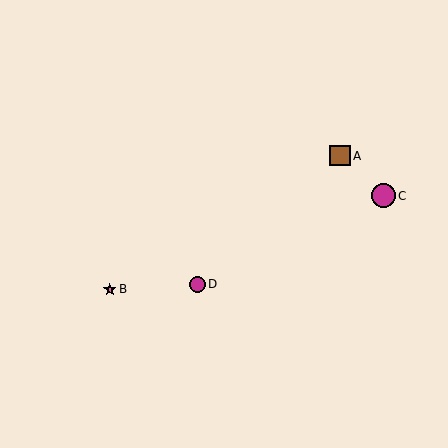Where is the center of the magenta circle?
The center of the magenta circle is at (383, 196).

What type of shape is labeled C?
Shape C is a magenta circle.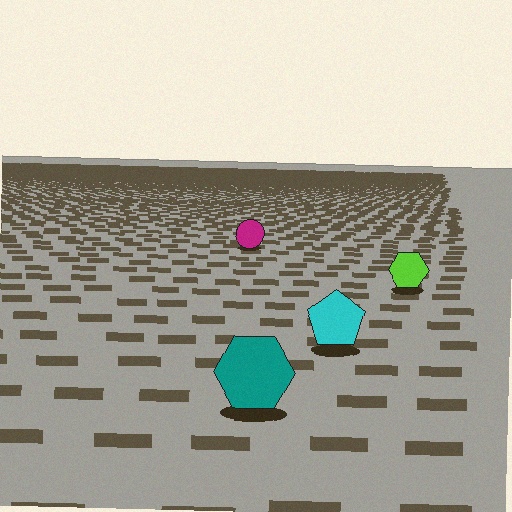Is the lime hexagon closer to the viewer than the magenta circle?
Yes. The lime hexagon is closer — you can tell from the texture gradient: the ground texture is coarser near it.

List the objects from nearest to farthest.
From nearest to farthest: the teal hexagon, the cyan pentagon, the lime hexagon, the magenta circle.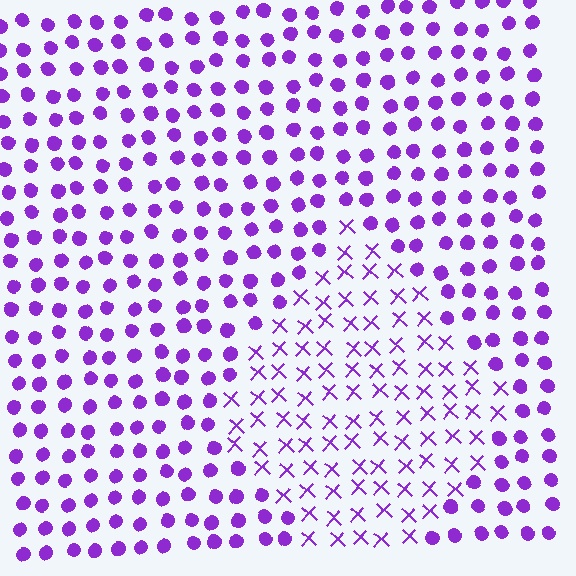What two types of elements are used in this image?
The image uses X marks inside the diamond region and circles outside it.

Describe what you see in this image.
The image is filled with small purple elements arranged in a uniform grid. A diamond-shaped region contains X marks, while the surrounding area contains circles. The boundary is defined purely by the change in element shape.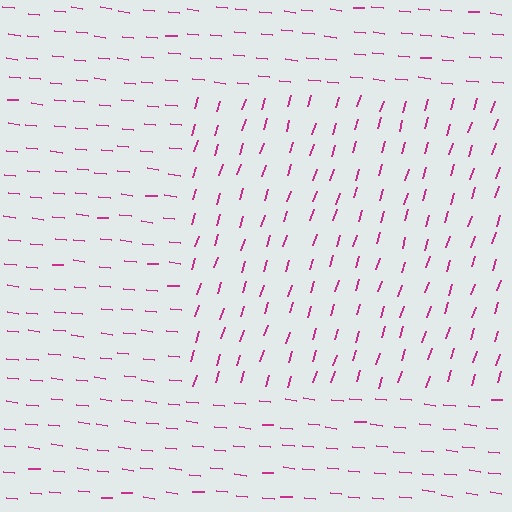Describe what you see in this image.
The image is filled with small magenta line segments. A rectangle region in the image has lines oriented differently from the surrounding lines, creating a visible texture boundary.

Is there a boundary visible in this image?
Yes, there is a texture boundary formed by a change in line orientation.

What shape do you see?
I see a rectangle.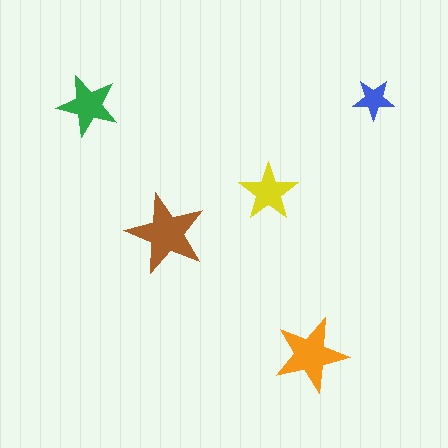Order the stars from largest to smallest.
the brown one, the orange one, the green one, the yellow one, the blue one.